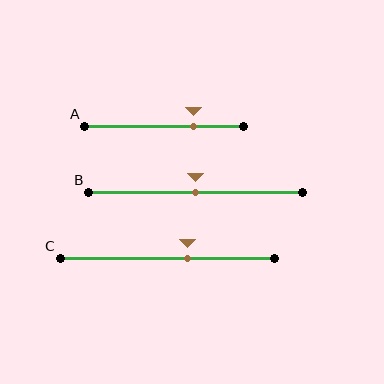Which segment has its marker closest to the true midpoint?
Segment B has its marker closest to the true midpoint.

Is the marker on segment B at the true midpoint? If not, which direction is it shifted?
Yes, the marker on segment B is at the true midpoint.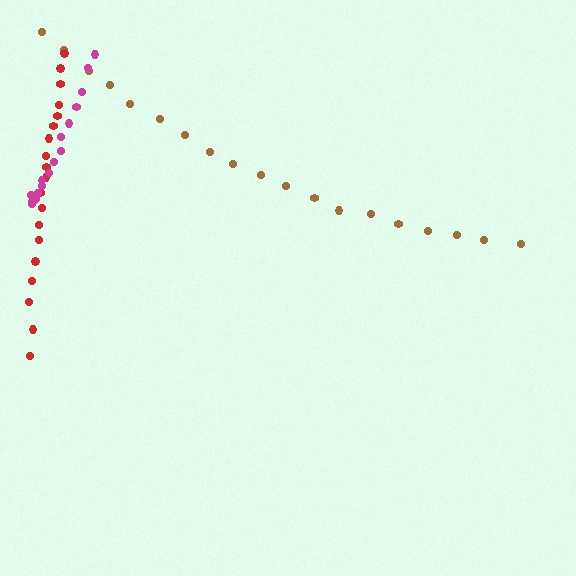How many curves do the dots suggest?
There are 3 distinct paths.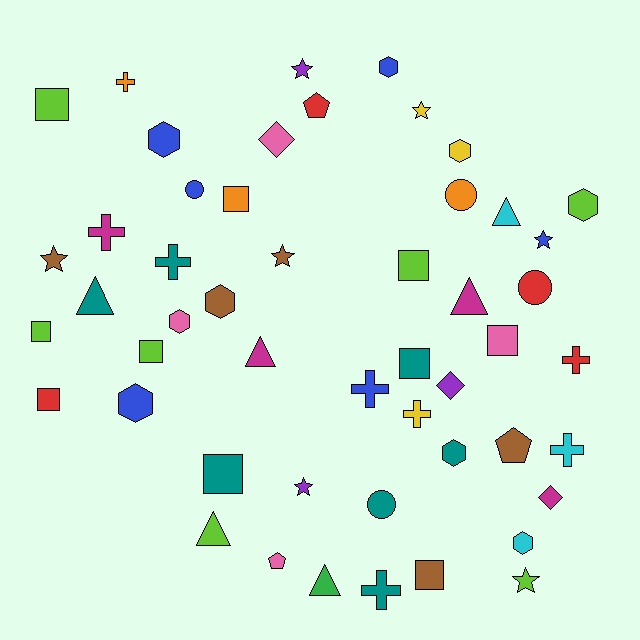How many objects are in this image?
There are 50 objects.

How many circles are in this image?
There are 4 circles.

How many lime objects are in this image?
There are 7 lime objects.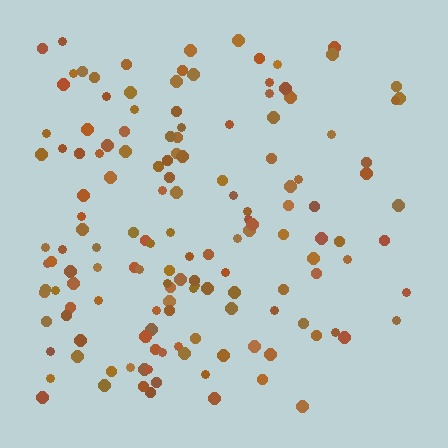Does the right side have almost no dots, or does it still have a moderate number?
Still a moderate number, just noticeably fewer than the left.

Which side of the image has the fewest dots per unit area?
The right.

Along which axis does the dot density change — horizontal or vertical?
Horizontal.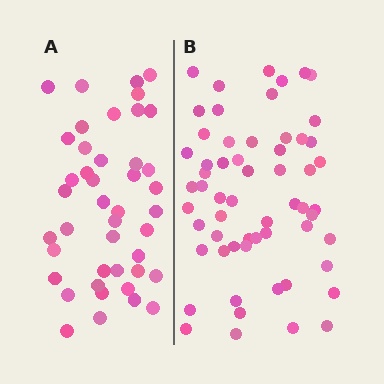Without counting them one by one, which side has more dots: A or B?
Region B (the right region) has more dots.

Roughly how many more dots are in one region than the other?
Region B has approximately 15 more dots than region A.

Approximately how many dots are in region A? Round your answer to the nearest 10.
About 40 dots. (The exact count is 43, which rounds to 40.)